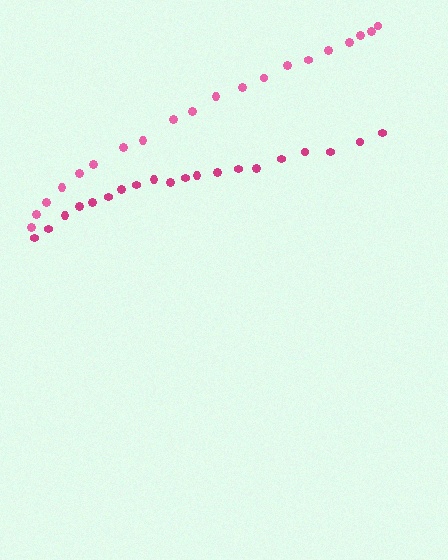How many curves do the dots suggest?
There are 2 distinct paths.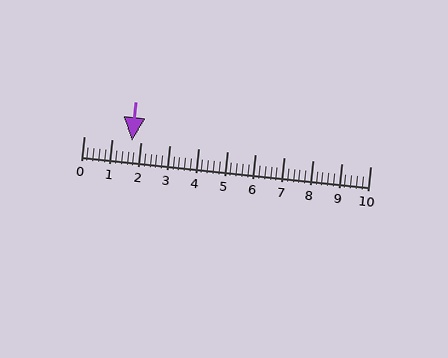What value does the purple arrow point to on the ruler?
The purple arrow points to approximately 1.7.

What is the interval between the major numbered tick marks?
The major tick marks are spaced 1 units apart.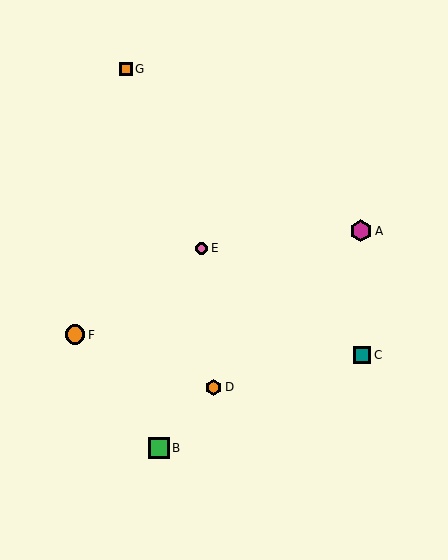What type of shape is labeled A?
Shape A is a magenta hexagon.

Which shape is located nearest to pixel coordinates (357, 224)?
The magenta hexagon (labeled A) at (361, 231) is nearest to that location.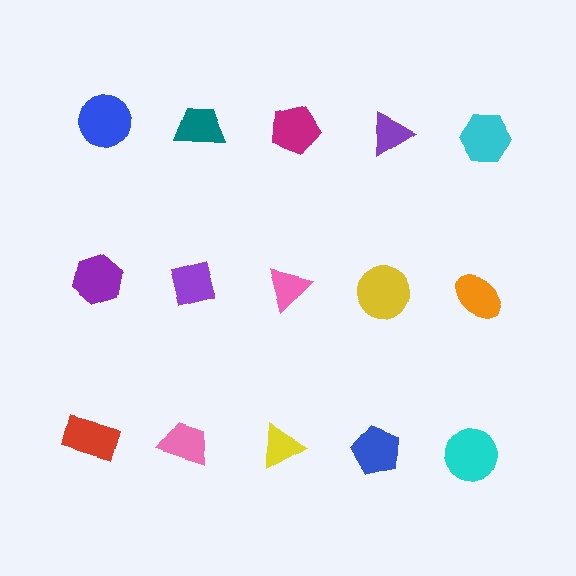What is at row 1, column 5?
A cyan hexagon.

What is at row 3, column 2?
A pink trapezoid.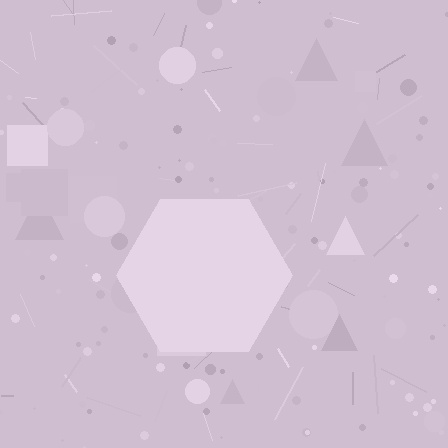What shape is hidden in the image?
A hexagon is hidden in the image.